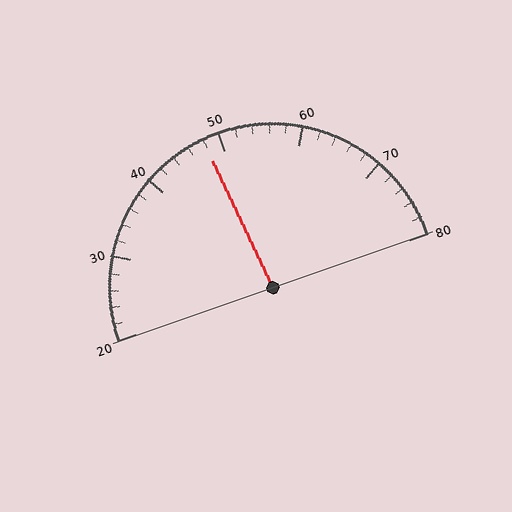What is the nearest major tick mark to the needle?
The nearest major tick mark is 50.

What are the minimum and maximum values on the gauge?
The gauge ranges from 20 to 80.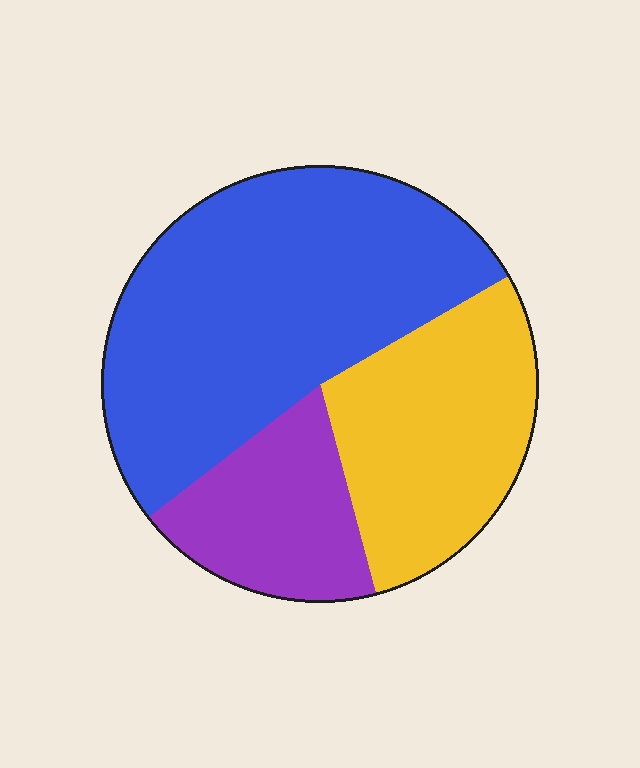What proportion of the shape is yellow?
Yellow covers 29% of the shape.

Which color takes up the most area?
Blue, at roughly 50%.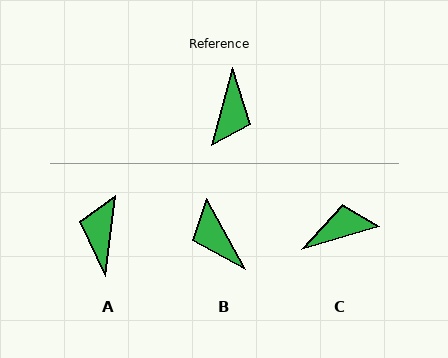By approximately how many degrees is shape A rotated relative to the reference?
Approximately 172 degrees clockwise.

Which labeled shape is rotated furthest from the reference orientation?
A, about 172 degrees away.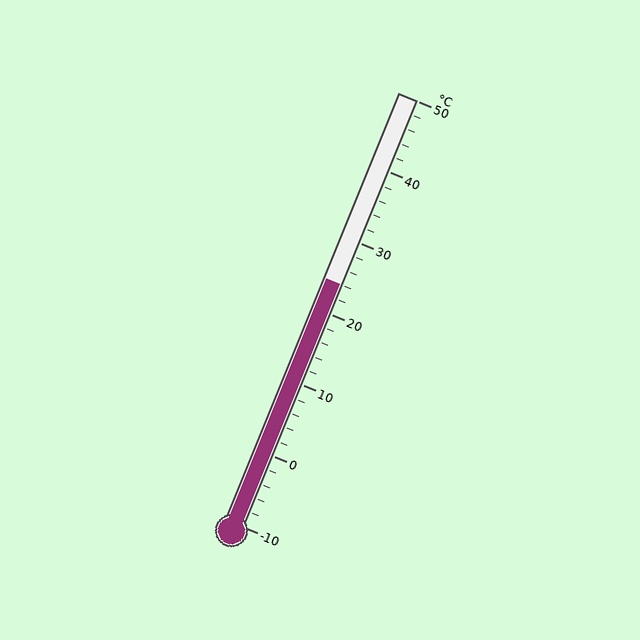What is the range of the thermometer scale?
The thermometer scale ranges from -10°C to 50°C.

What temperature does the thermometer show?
The thermometer shows approximately 24°C.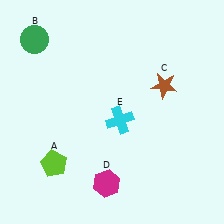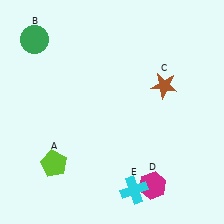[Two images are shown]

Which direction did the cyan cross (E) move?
The cyan cross (E) moved down.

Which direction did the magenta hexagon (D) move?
The magenta hexagon (D) moved right.